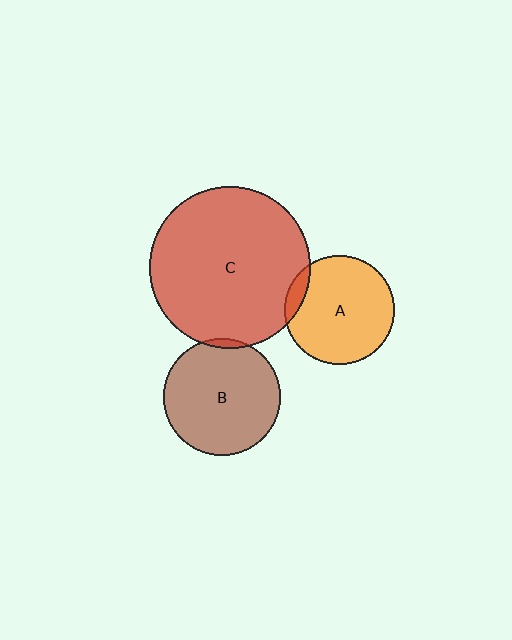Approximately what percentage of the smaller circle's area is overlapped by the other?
Approximately 5%.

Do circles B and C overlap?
Yes.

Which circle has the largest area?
Circle C (red).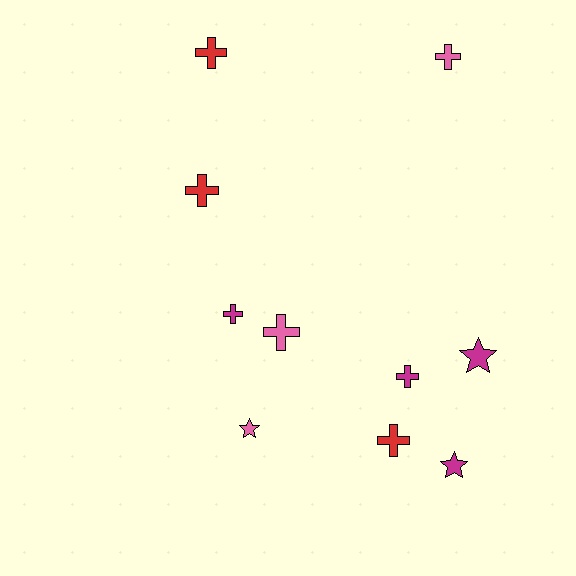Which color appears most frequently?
Magenta, with 4 objects.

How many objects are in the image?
There are 10 objects.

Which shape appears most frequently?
Cross, with 7 objects.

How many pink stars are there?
There is 1 pink star.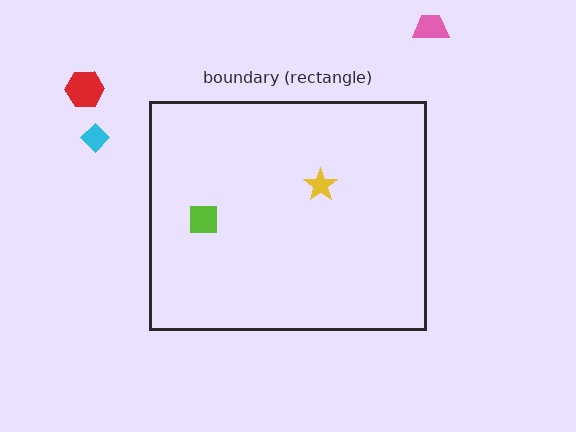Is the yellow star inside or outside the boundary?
Inside.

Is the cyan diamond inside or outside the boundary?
Outside.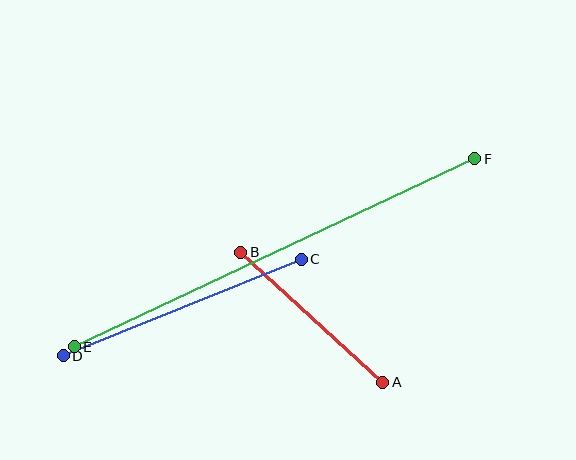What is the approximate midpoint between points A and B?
The midpoint is at approximately (312, 317) pixels.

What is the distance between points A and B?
The distance is approximately 193 pixels.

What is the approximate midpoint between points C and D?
The midpoint is at approximately (182, 308) pixels.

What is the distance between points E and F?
The distance is approximately 442 pixels.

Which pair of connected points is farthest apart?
Points E and F are farthest apart.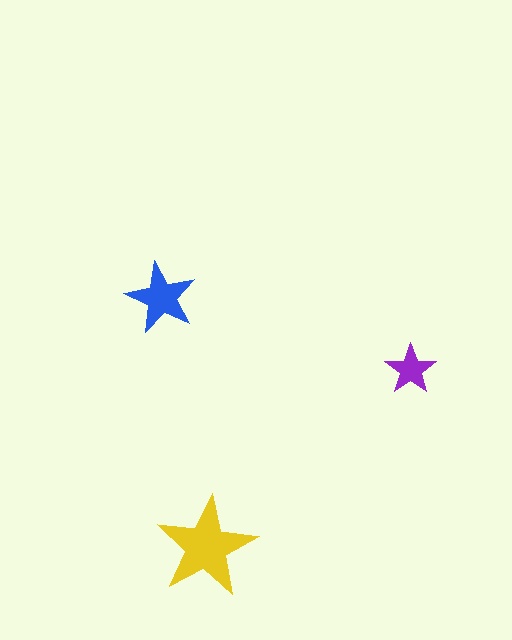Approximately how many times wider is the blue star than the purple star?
About 1.5 times wider.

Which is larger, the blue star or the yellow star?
The yellow one.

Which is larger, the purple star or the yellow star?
The yellow one.